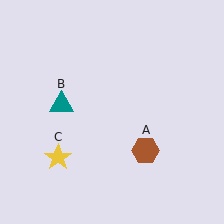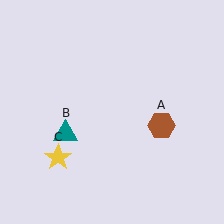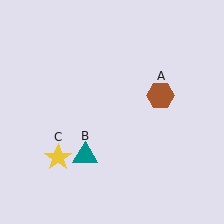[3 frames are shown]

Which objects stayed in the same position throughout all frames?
Yellow star (object C) remained stationary.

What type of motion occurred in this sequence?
The brown hexagon (object A), teal triangle (object B) rotated counterclockwise around the center of the scene.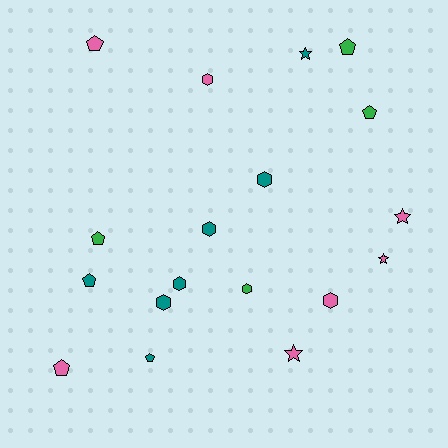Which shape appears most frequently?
Pentagon, with 7 objects.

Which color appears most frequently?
Teal, with 7 objects.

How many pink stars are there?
There are 3 pink stars.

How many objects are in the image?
There are 18 objects.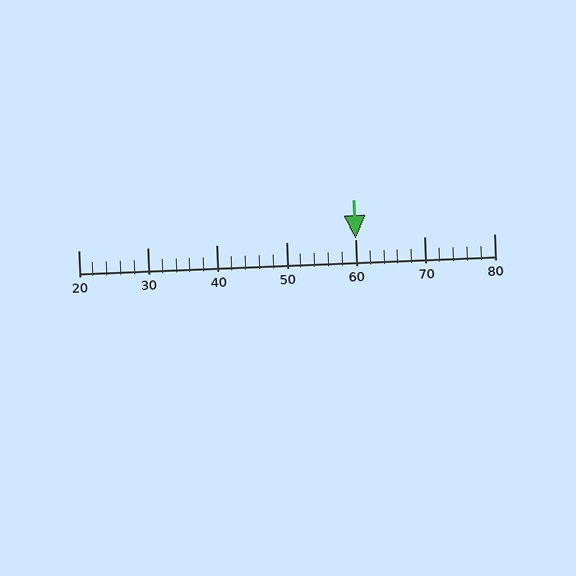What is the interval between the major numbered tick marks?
The major tick marks are spaced 10 units apart.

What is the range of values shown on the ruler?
The ruler shows values from 20 to 80.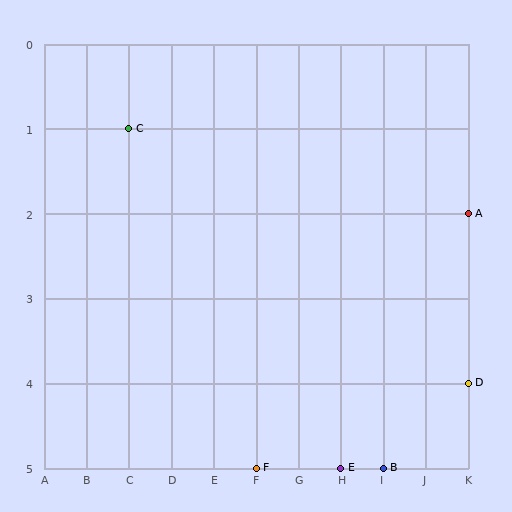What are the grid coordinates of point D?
Point D is at grid coordinates (K, 4).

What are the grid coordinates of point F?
Point F is at grid coordinates (F, 5).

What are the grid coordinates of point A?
Point A is at grid coordinates (K, 2).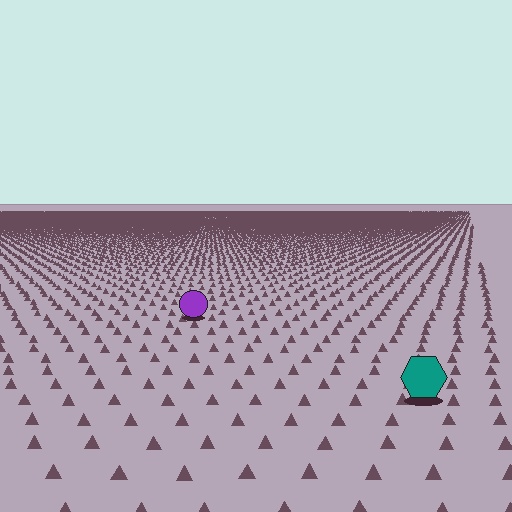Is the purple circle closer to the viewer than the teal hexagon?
No. The teal hexagon is closer — you can tell from the texture gradient: the ground texture is coarser near it.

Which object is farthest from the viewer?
The purple circle is farthest from the viewer. It appears smaller and the ground texture around it is denser.